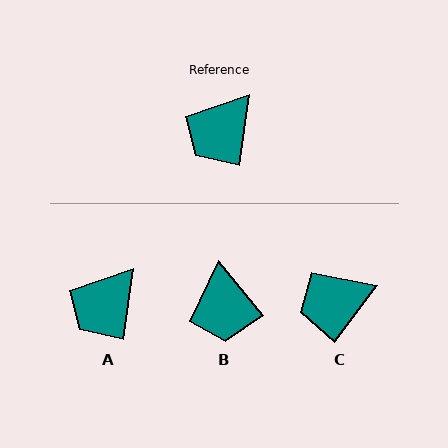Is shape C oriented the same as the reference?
No, it is off by about 29 degrees.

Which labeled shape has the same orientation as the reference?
A.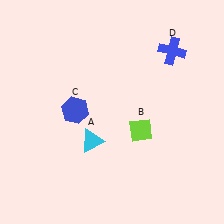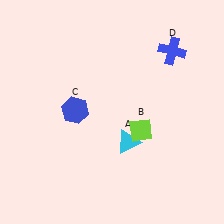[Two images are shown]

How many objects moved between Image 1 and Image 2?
1 object moved between the two images.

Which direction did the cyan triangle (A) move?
The cyan triangle (A) moved right.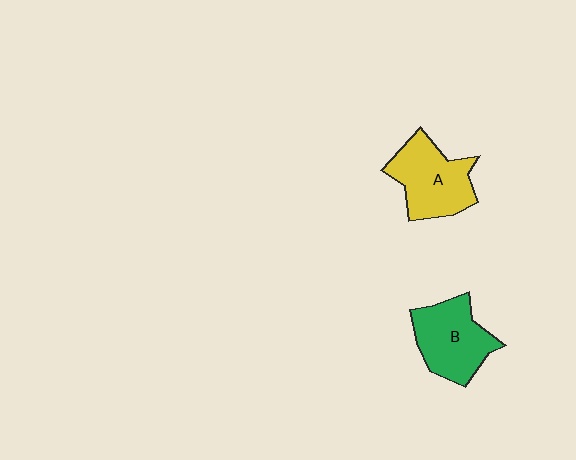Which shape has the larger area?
Shape A (yellow).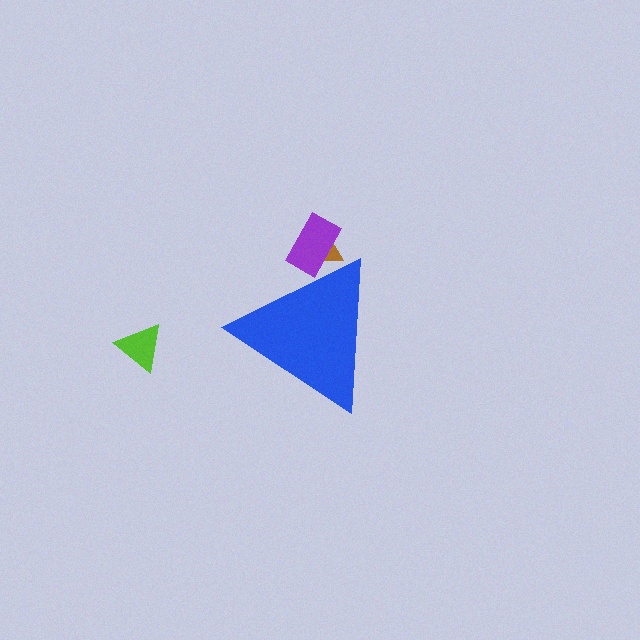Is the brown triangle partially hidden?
Yes, the brown triangle is partially hidden behind the blue triangle.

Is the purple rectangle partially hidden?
Yes, the purple rectangle is partially hidden behind the blue triangle.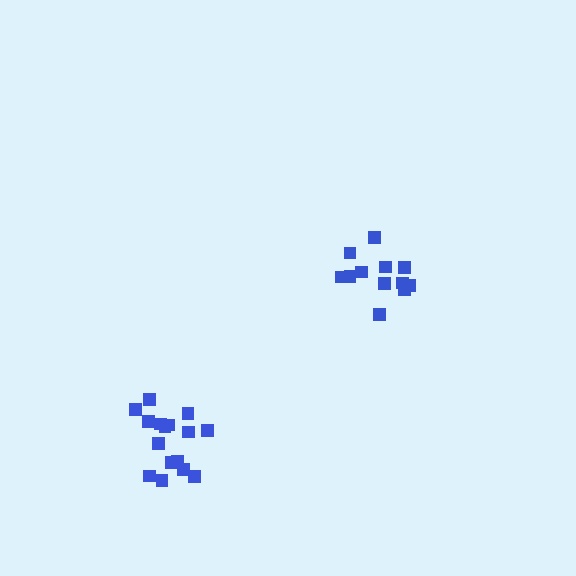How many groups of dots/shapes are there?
There are 2 groups.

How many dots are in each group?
Group 1: 16 dots, Group 2: 12 dots (28 total).